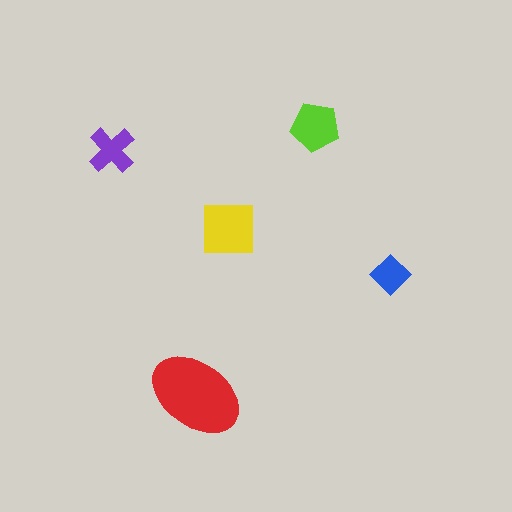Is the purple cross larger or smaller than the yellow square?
Smaller.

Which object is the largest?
The red ellipse.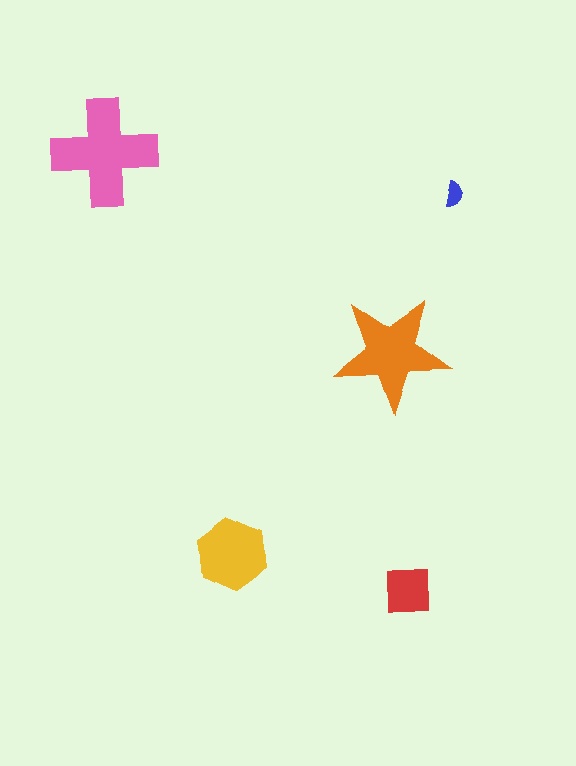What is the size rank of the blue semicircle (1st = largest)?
5th.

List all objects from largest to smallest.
The pink cross, the orange star, the yellow hexagon, the red square, the blue semicircle.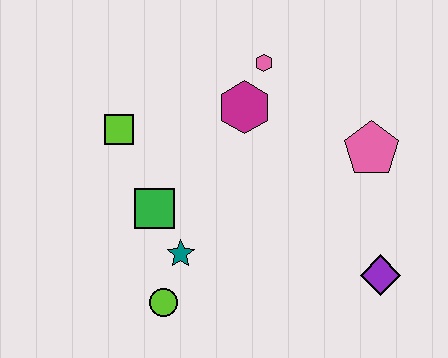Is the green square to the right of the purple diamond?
No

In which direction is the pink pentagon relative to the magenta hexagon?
The pink pentagon is to the right of the magenta hexagon.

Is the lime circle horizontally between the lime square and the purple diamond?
Yes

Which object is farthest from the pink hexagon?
The lime circle is farthest from the pink hexagon.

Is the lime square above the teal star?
Yes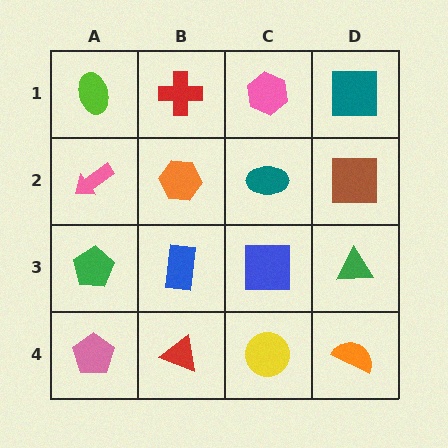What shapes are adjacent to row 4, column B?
A blue rectangle (row 3, column B), a pink pentagon (row 4, column A), a yellow circle (row 4, column C).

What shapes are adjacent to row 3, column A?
A pink arrow (row 2, column A), a pink pentagon (row 4, column A), a blue rectangle (row 3, column B).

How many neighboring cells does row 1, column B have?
3.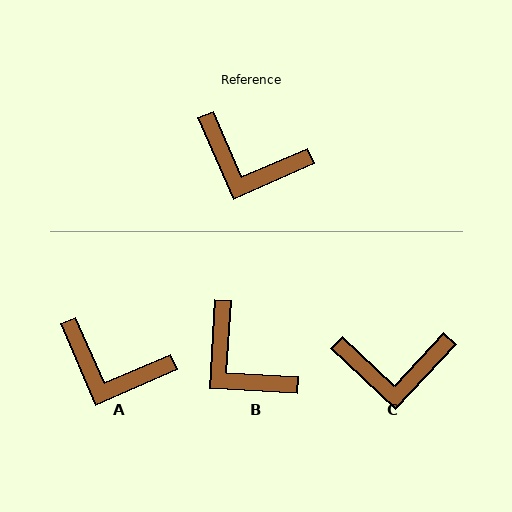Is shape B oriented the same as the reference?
No, it is off by about 27 degrees.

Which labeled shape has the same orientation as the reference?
A.